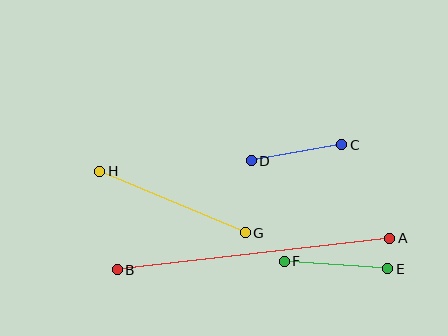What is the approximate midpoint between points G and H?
The midpoint is at approximately (173, 202) pixels.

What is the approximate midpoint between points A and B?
The midpoint is at approximately (253, 254) pixels.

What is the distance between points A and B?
The distance is approximately 275 pixels.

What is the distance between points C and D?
The distance is approximately 92 pixels.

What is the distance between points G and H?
The distance is approximately 158 pixels.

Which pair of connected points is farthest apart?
Points A and B are farthest apart.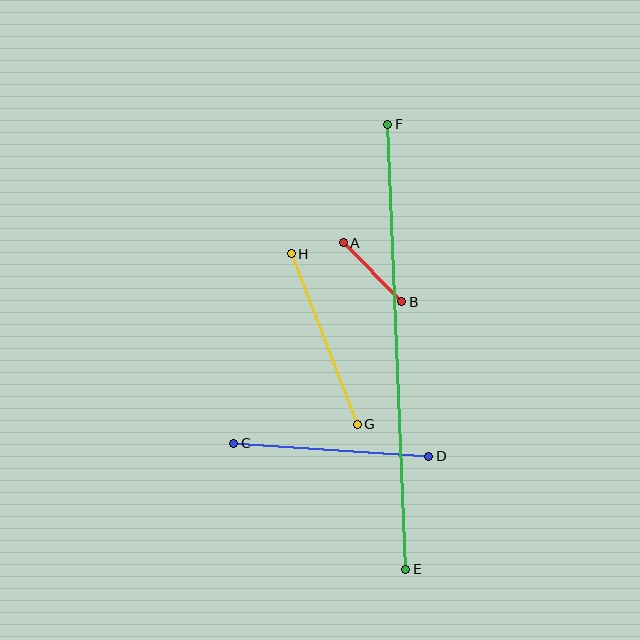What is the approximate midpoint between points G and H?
The midpoint is at approximately (324, 339) pixels.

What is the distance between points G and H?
The distance is approximately 183 pixels.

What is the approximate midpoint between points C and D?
The midpoint is at approximately (331, 450) pixels.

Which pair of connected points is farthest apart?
Points E and F are farthest apart.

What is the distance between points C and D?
The distance is approximately 195 pixels.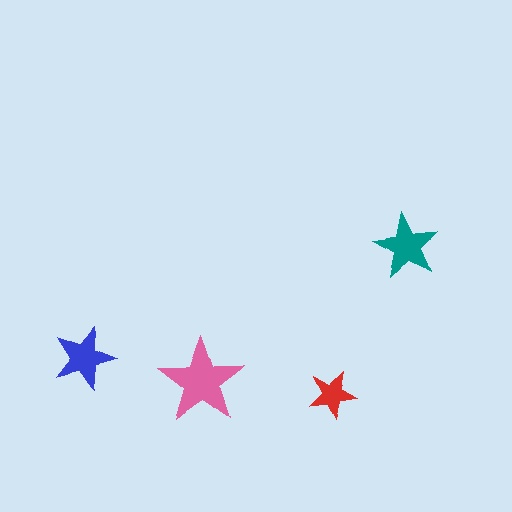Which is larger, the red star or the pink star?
The pink one.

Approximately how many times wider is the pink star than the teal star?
About 1.5 times wider.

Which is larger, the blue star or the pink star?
The pink one.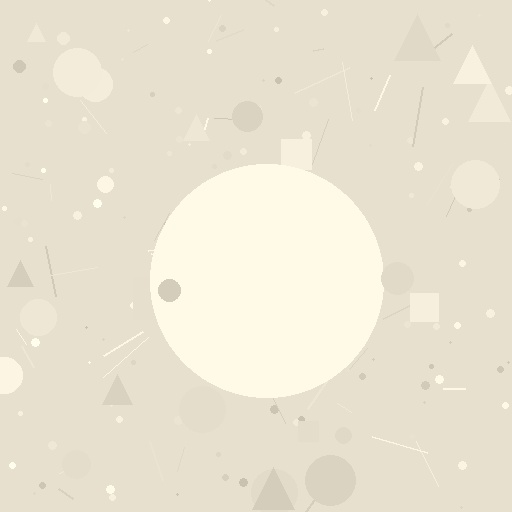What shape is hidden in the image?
A circle is hidden in the image.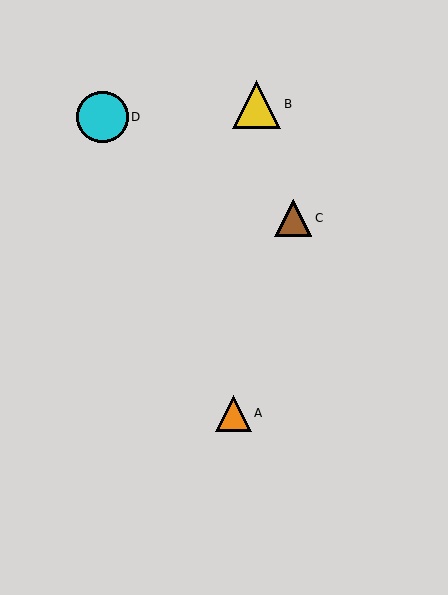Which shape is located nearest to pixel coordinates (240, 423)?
The orange triangle (labeled A) at (233, 413) is nearest to that location.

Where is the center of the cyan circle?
The center of the cyan circle is at (103, 117).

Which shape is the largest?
The cyan circle (labeled D) is the largest.